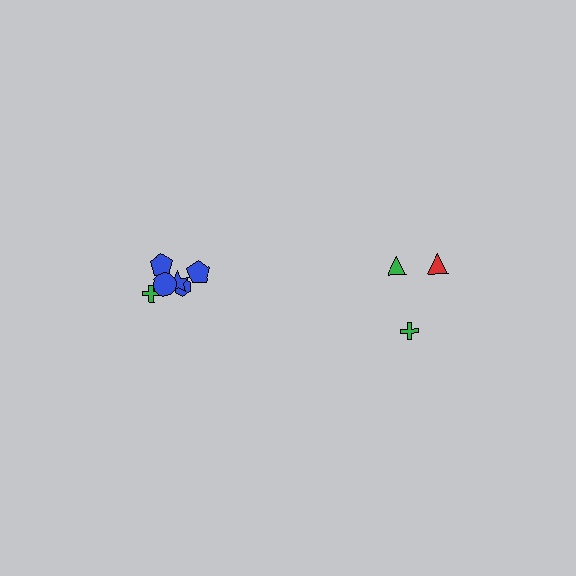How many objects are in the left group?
There are 6 objects.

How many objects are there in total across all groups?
There are 9 objects.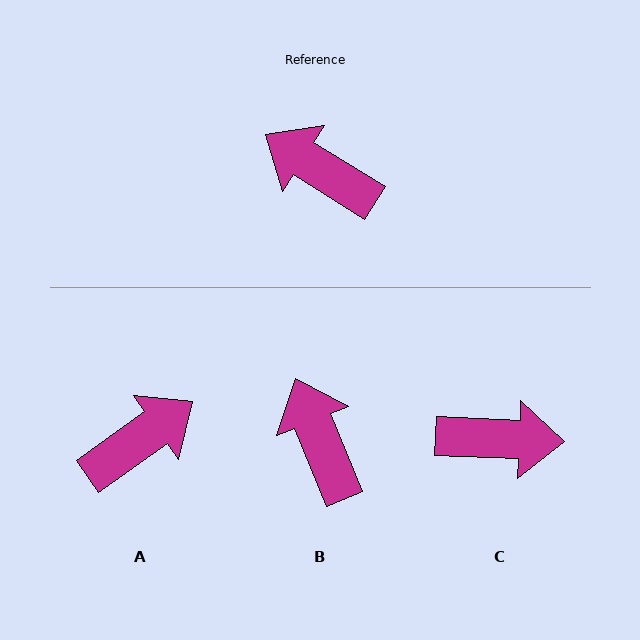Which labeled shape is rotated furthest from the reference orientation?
C, about 150 degrees away.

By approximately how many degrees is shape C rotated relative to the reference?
Approximately 150 degrees clockwise.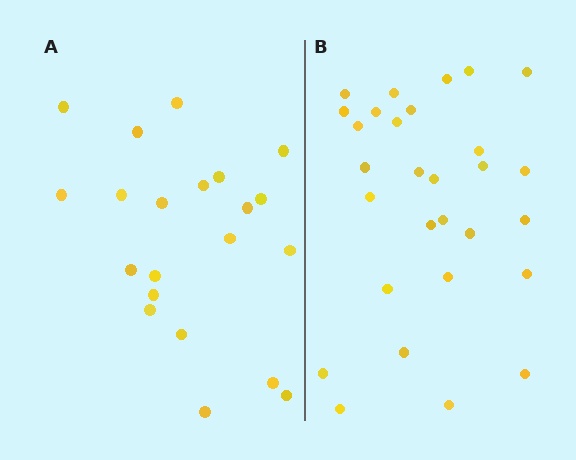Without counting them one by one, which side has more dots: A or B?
Region B (the right region) has more dots.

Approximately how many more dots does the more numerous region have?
Region B has roughly 8 or so more dots than region A.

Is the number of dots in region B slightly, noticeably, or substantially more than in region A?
Region B has noticeably more, but not dramatically so. The ratio is roughly 1.4 to 1.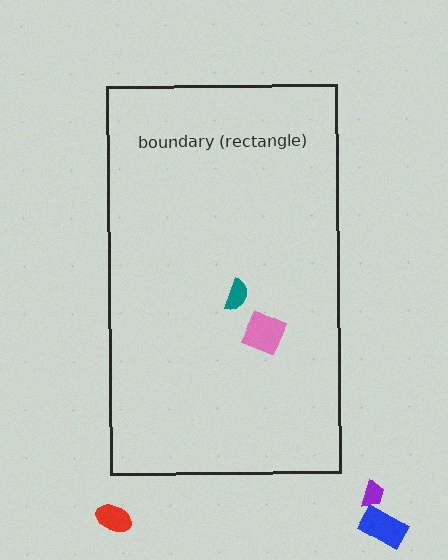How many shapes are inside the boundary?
2 inside, 3 outside.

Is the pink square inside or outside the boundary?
Inside.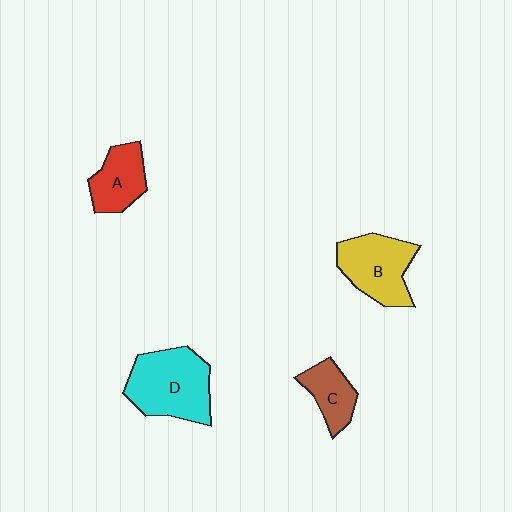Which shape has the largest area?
Shape D (cyan).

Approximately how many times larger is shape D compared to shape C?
Approximately 2.1 times.